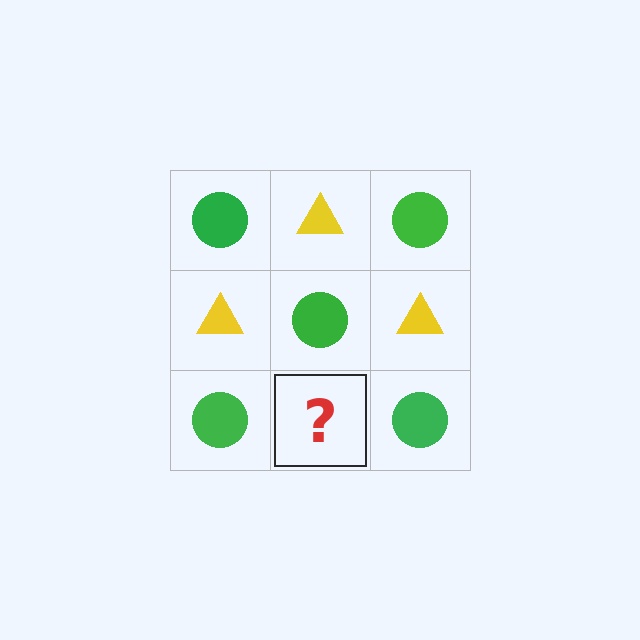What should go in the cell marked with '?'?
The missing cell should contain a yellow triangle.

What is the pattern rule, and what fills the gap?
The rule is that it alternates green circle and yellow triangle in a checkerboard pattern. The gap should be filled with a yellow triangle.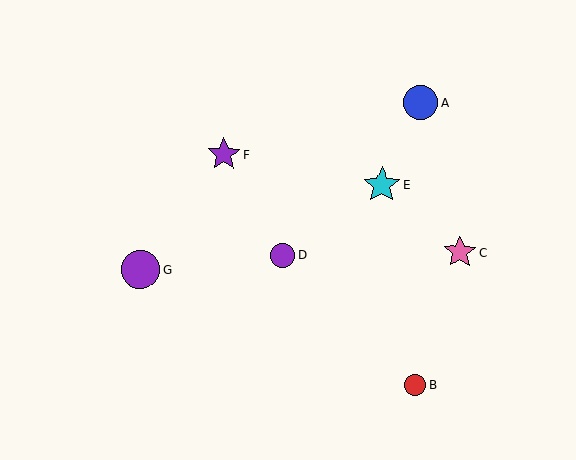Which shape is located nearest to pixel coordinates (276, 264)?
The purple circle (labeled D) at (282, 255) is nearest to that location.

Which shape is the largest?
The purple circle (labeled G) is the largest.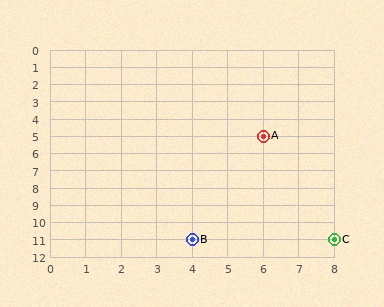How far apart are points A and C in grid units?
Points A and C are 2 columns and 6 rows apart (about 6.3 grid units diagonally).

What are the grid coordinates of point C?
Point C is at grid coordinates (8, 11).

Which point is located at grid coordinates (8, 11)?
Point C is at (8, 11).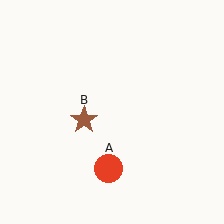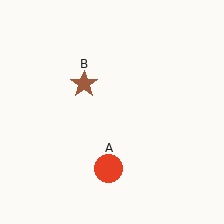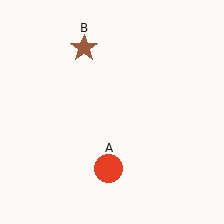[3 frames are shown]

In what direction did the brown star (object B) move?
The brown star (object B) moved up.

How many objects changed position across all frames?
1 object changed position: brown star (object B).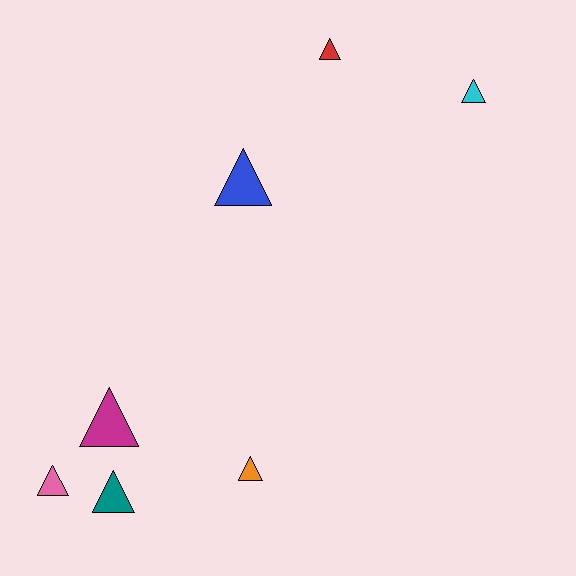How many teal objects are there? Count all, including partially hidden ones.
There is 1 teal object.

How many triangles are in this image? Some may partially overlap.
There are 7 triangles.